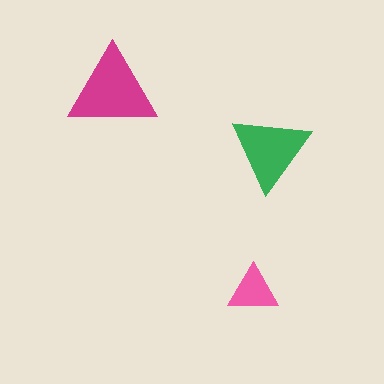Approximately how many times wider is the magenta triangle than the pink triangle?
About 2 times wider.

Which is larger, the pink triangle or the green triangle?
The green one.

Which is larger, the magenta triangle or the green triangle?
The magenta one.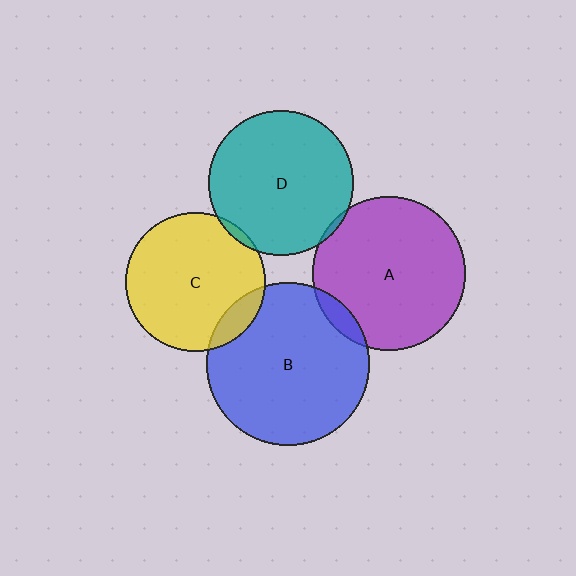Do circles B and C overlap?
Yes.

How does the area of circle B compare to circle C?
Approximately 1.4 times.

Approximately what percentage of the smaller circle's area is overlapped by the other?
Approximately 10%.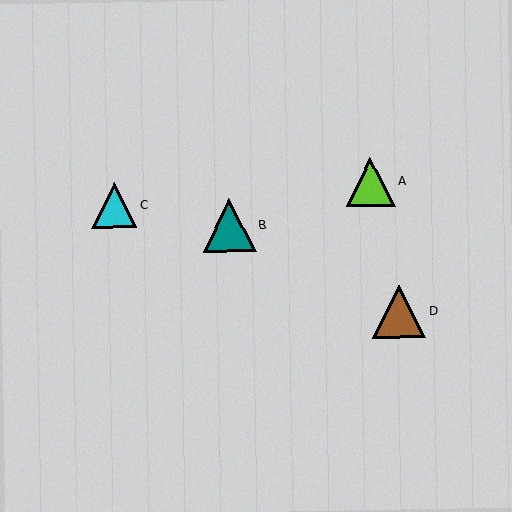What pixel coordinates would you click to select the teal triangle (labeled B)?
Click at (229, 225) to select the teal triangle B.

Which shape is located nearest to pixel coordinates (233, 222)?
The teal triangle (labeled B) at (229, 225) is nearest to that location.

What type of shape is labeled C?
Shape C is a cyan triangle.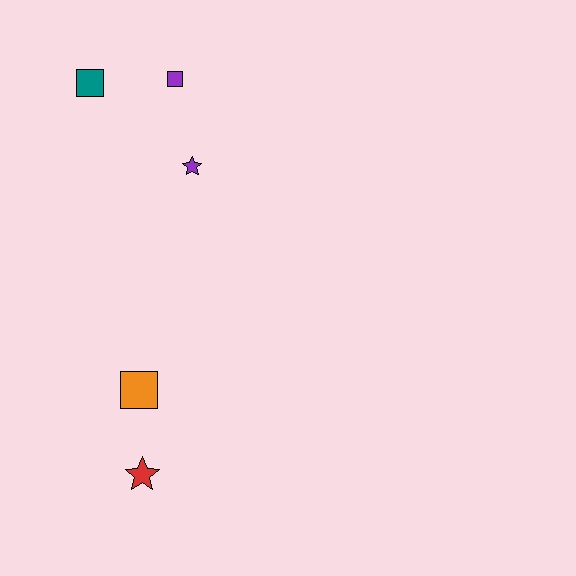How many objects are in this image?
There are 5 objects.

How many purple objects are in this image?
There are 2 purple objects.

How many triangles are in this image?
There are no triangles.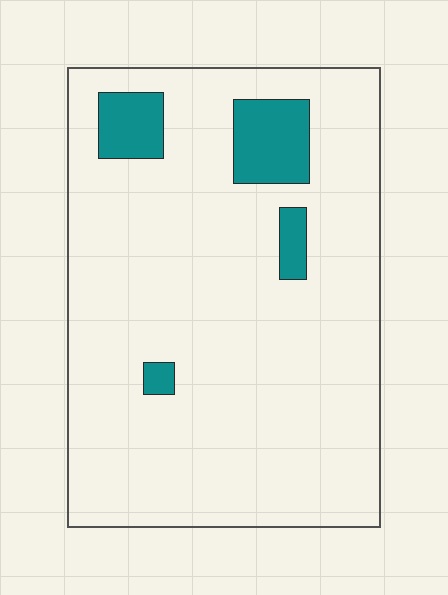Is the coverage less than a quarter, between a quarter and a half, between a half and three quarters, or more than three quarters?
Less than a quarter.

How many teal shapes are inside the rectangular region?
4.